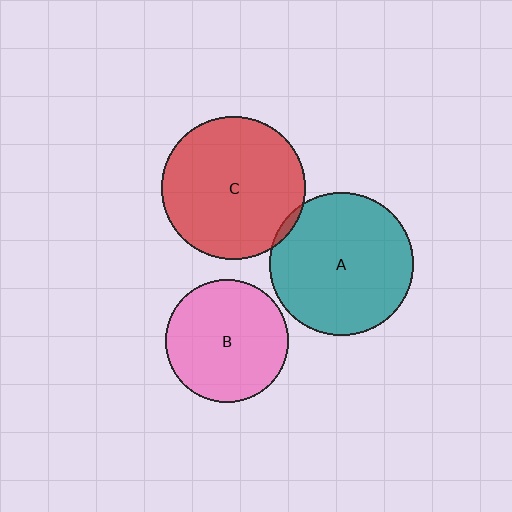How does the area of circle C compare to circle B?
Approximately 1.4 times.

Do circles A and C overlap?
Yes.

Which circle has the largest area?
Circle A (teal).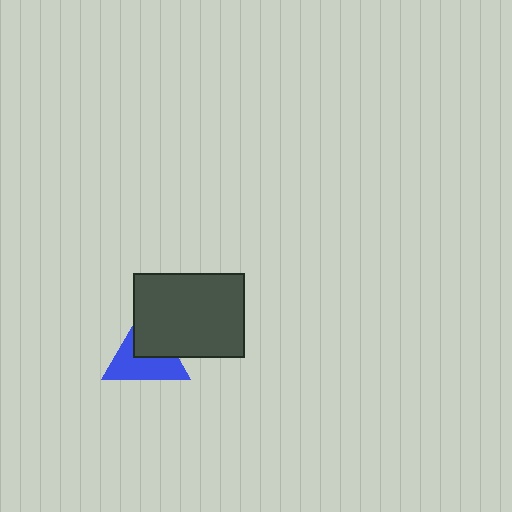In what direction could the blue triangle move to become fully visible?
The blue triangle could move toward the lower-left. That would shift it out from behind the dark gray rectangle entirely.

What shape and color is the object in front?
The object in front is a dark gray rectangle.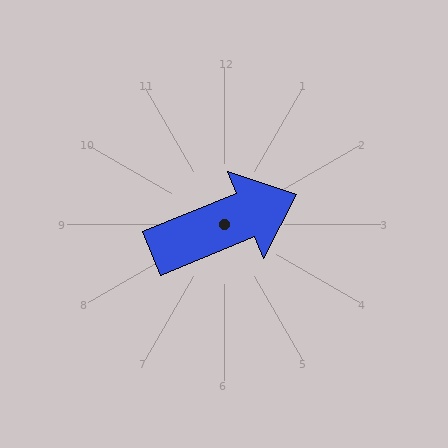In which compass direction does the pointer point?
East.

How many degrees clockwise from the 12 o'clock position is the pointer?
Approximately 68 degrees.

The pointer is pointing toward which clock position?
Roughly 2 o'clock.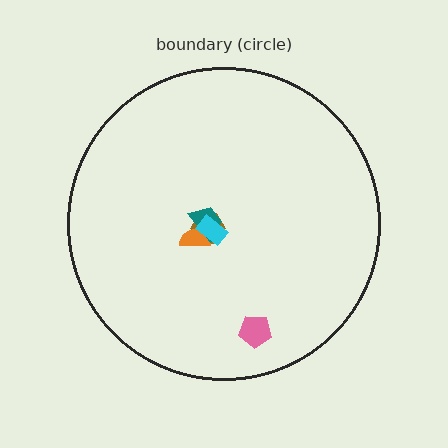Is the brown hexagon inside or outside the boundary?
Inside.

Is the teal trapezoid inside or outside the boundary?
Inside.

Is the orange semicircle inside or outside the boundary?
Inside.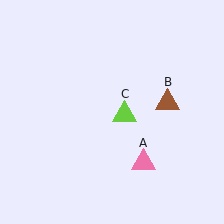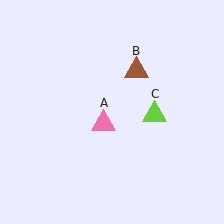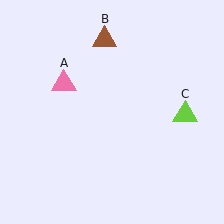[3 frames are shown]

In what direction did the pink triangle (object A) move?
The pink triangle (object A) moved up and to the left.